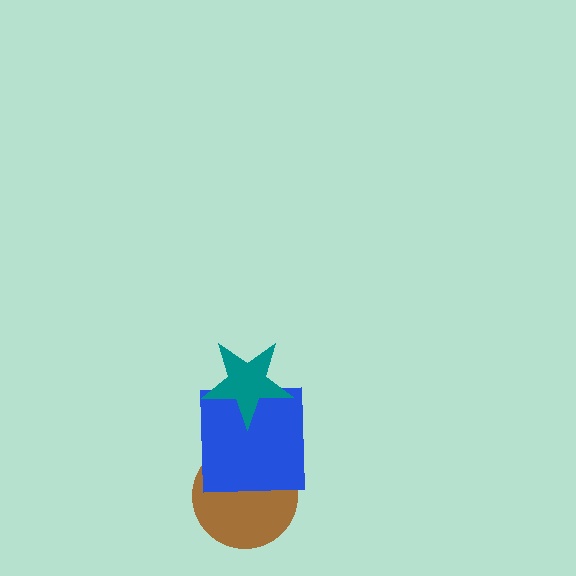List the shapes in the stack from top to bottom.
From top to bottom: the teal star, the blue square, the brown circle.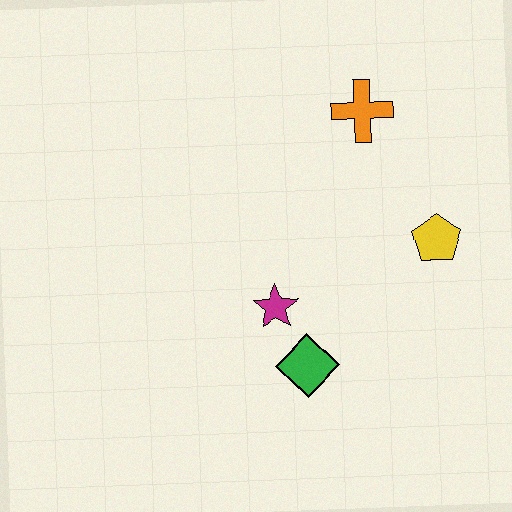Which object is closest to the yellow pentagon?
The orange cross is closest to the yellow pentagon.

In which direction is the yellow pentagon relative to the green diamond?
The yellow pentagon is to the right of the green diamond.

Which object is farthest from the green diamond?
The orange cross is farthest from the green diamond.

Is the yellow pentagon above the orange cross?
No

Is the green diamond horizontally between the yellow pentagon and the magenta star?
Yes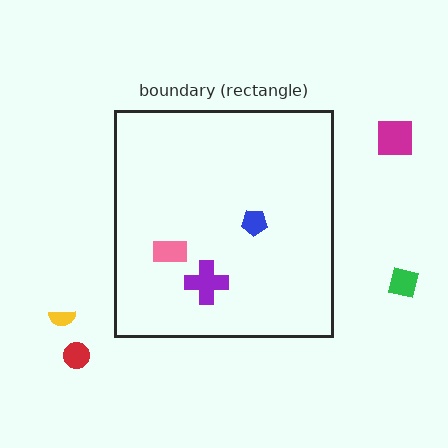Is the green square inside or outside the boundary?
Outside.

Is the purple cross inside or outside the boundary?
Inside.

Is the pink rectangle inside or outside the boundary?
Inside.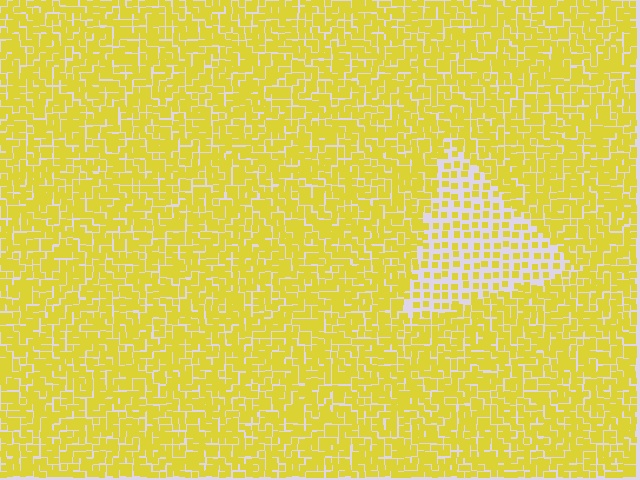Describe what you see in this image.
The image contains small yellow elements arranged at two different densities. A triangle-shaped region is visible where the elements are less densely packed than the surrounding area.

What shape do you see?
I see a triangle.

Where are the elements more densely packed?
The elements are more densely packed outside the triangle boundary.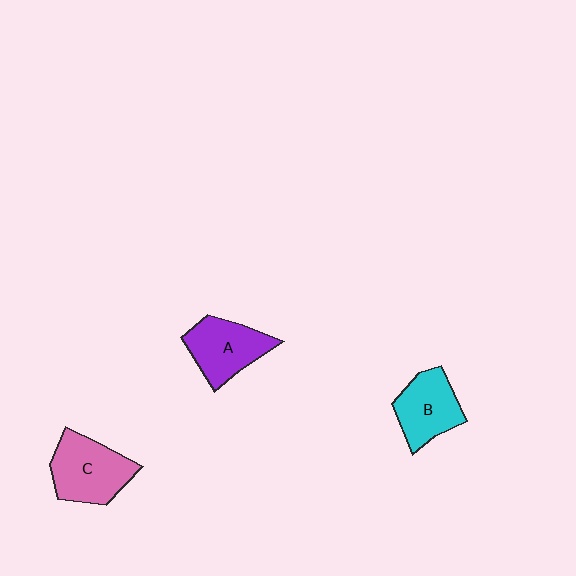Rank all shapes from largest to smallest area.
From largest to smallest: C (pink), A (purple), B (cyan).